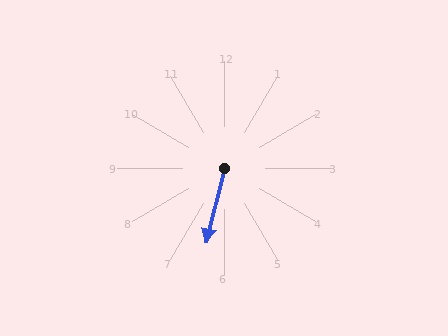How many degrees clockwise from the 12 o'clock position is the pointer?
Approximately 194 degrees.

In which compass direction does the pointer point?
South.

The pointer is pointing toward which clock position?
Roughly 6 o'clock.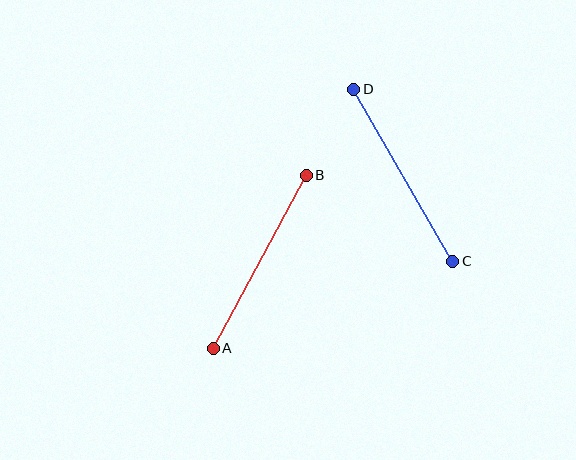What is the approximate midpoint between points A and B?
The midpoint is at approximately (260, 262) pixels.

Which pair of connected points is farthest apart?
Points C and D are farthest apart.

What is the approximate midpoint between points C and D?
The midpoint is at approximately (403, 175) pixels.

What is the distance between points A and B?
The distance is approximately 197 pixels.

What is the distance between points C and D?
The distance is approximately 198 pixels.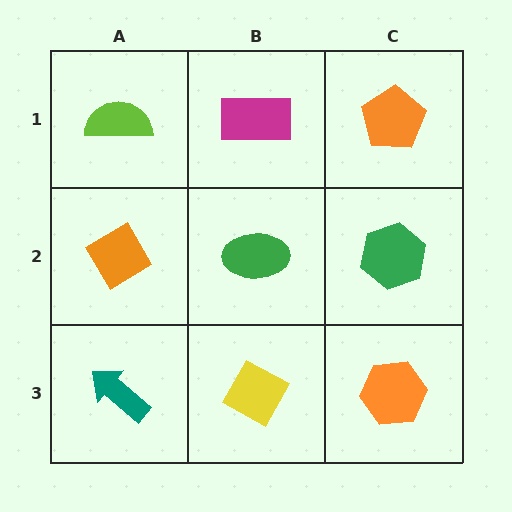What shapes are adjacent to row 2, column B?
A magenta rectangle (row 1, column B), a yellow diamond (row 3, column B), an orange diamond (row 2, column A), a green hexagon (row 2, column C).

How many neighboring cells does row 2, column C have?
3.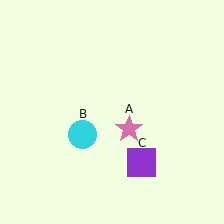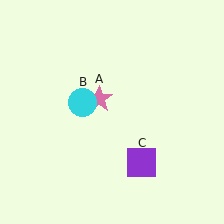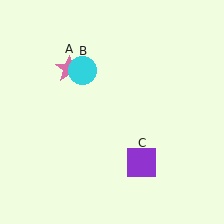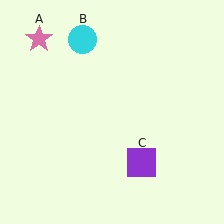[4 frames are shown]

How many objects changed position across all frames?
2 objects changed position: pink star (object A), cyan circle (object B).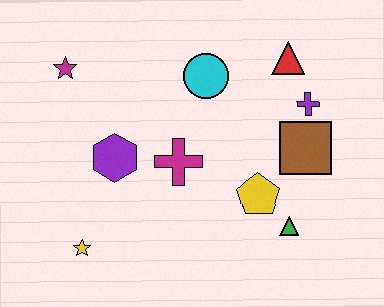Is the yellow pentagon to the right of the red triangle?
No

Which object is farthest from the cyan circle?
The yellow star is farthest from the cyan circle.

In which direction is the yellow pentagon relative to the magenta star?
The yellow pentagon is to the right of the magenta star.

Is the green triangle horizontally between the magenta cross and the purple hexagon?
No